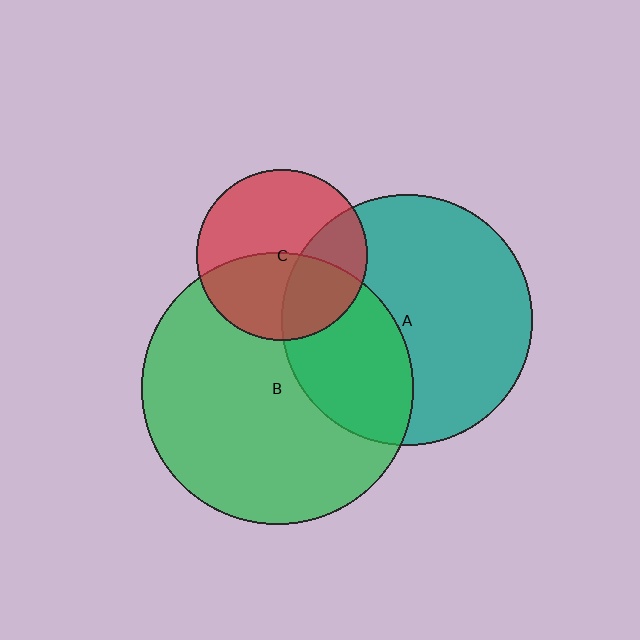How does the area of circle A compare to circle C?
Approximately 2.1 times.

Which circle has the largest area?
Circle B (green).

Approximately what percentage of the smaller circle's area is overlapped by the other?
Approximately 30%.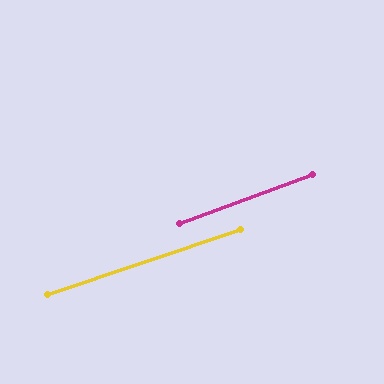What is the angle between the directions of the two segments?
Approximately 1 degree.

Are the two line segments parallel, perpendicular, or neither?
Parallel — their directions differ by only 1.4°.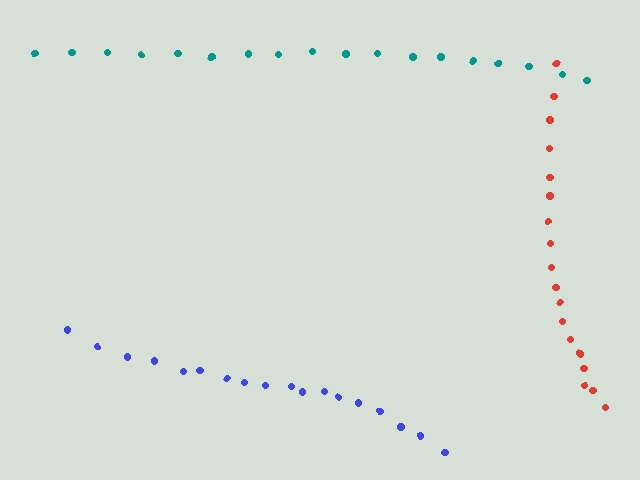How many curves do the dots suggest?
There are 3 distinct paths.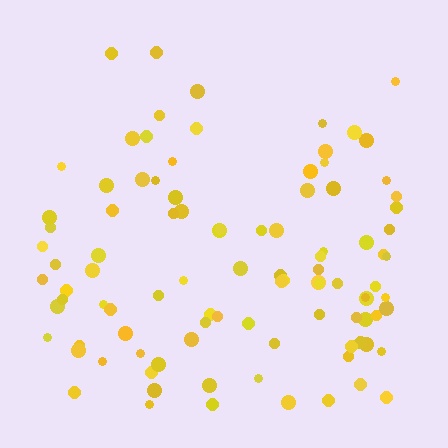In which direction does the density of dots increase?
From top to bottom, with the bottom side densest.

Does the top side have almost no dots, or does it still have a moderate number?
Still a moderate number, just noticeably fewer than the bottom.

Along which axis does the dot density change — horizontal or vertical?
Vertical.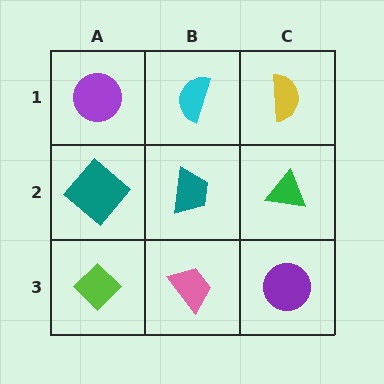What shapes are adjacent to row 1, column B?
A teal trapezoid (row 2, column B), a purple circle (row 1, column A), a yellow semicircle (row 1, column C).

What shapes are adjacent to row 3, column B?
A teal trapezoid (row 2, column B), a lime diamond (row 3, column A), a purple circle (row 3, column C).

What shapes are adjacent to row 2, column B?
A cyan semicircle (row 1, column B), a pink trapezoid (row 3, column B), a teal diamond (row 2, column A), a green triangle (row 2, column C).